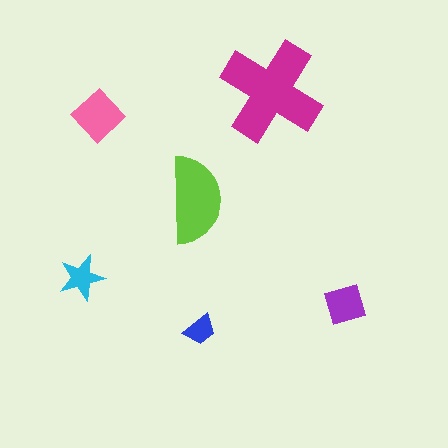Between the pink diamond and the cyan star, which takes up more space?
The pink diamond.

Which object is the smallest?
The blue trapezoid.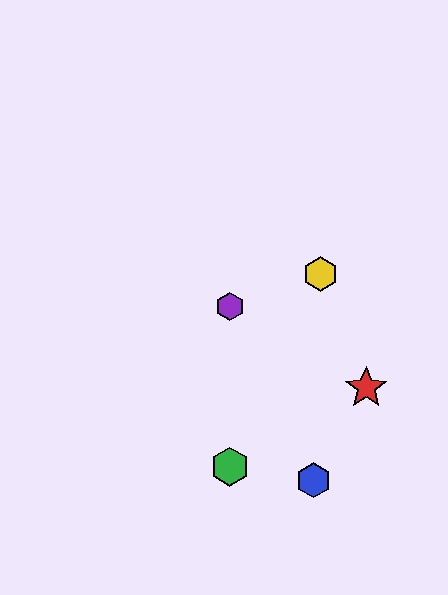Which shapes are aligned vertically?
The green hexagon, the purple hexagon are aligned vertically.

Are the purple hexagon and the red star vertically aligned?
No, the purple hexagon is at x≈230 and the red star is at x≈366.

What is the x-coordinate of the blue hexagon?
The blue hexagon is at x≈313.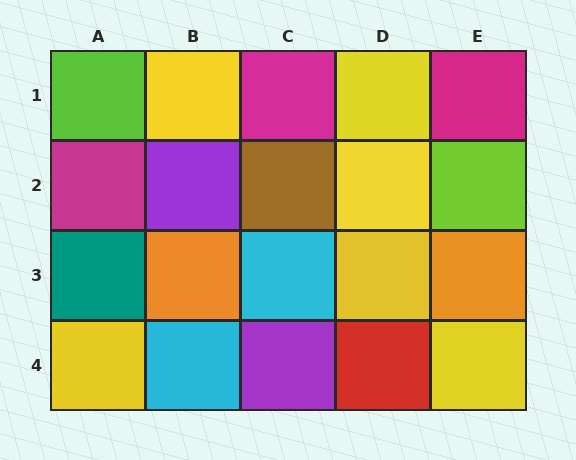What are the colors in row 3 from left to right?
Teal, orange, cyan, yellow, orange.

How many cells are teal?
1 cell is teal.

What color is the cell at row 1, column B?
Yellow.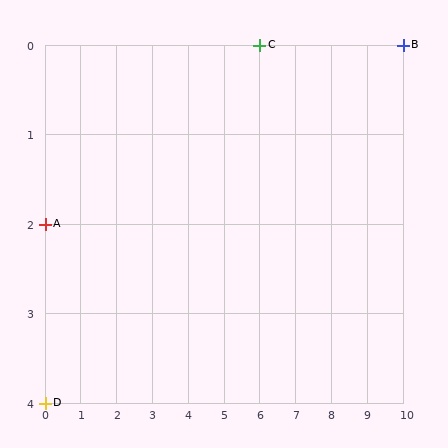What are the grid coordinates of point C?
Point C is at grid coordinates (6, 0).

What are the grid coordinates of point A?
Point A is at grid coordinates (0, 2).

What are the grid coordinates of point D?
Point D is at grid coordinates (0, 4).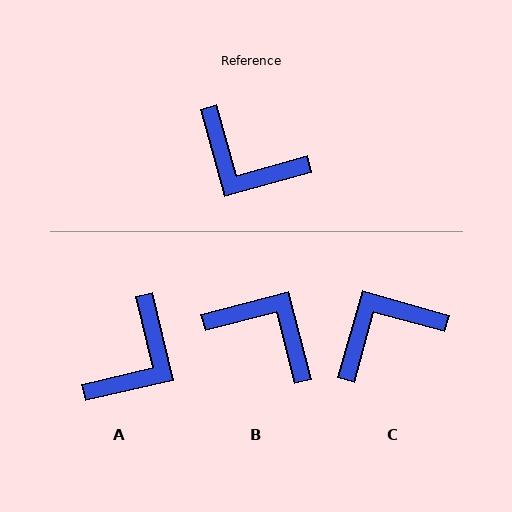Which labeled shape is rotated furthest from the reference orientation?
B, about 179 degrees away.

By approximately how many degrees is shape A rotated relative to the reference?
Approximately 88 degrees counter-clockwise.